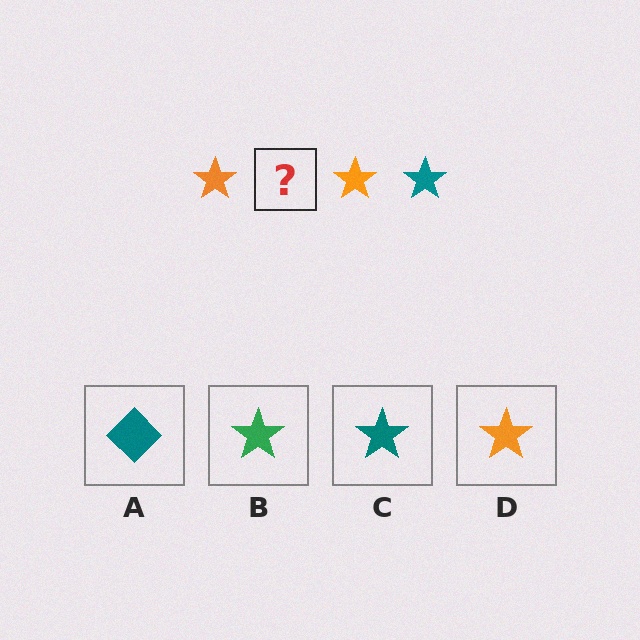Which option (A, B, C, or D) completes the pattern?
C.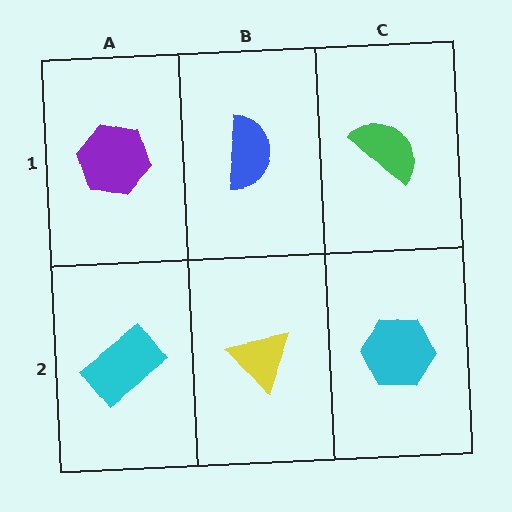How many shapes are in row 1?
3 shapes.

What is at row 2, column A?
A cyan rectangle.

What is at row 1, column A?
A purple hexagon.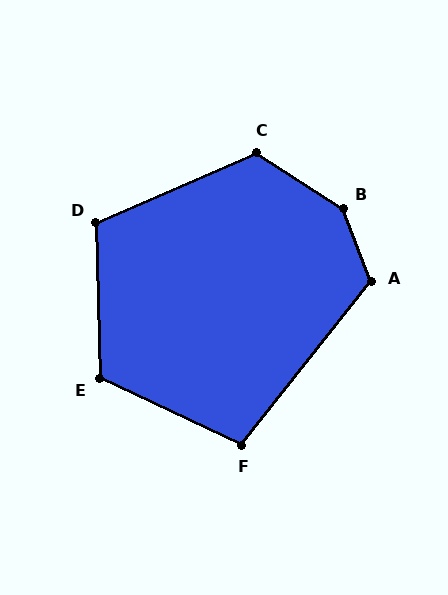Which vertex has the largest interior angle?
B, at approximately 145 degrees.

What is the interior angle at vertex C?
Approximately 124 degrees (obtuse).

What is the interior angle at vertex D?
Approximately 112 degrees (obtuse).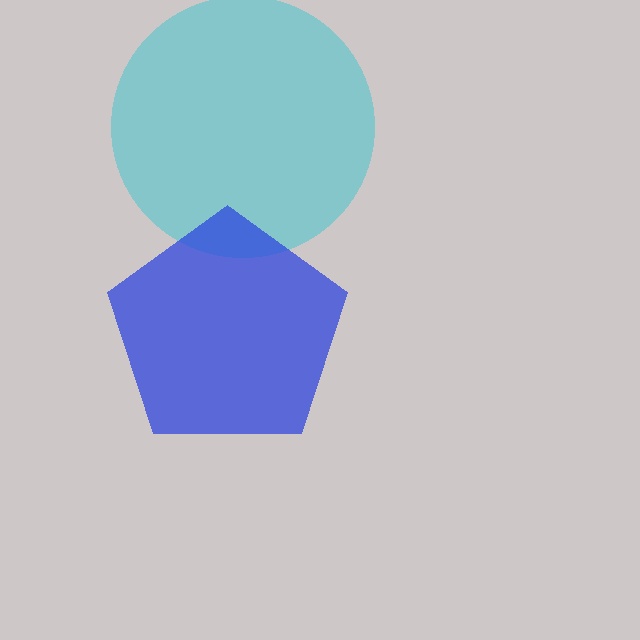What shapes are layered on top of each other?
The layered shapes are: a cyan circle, a blue pentagon.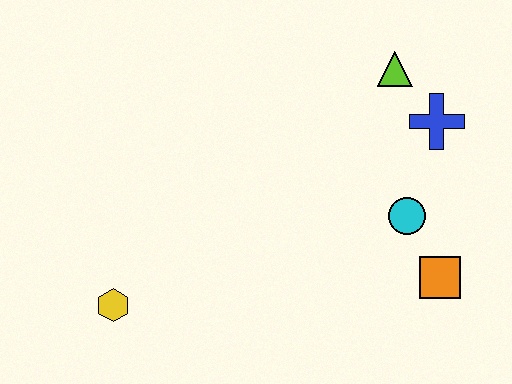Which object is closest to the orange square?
The cyan circle is closest to the orange square.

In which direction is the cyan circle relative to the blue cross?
The cyan circle is below the blue cross.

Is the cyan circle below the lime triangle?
Yes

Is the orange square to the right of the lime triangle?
Yes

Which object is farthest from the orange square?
The yellow hexagon is farthest from the orange square.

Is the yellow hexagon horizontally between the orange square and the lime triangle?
No